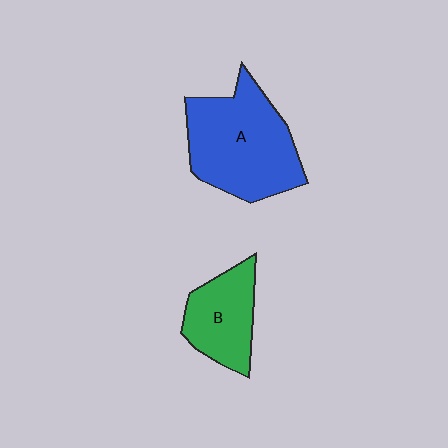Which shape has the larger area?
Shape A (blue).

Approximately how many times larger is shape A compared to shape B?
Approximately 1.7 times.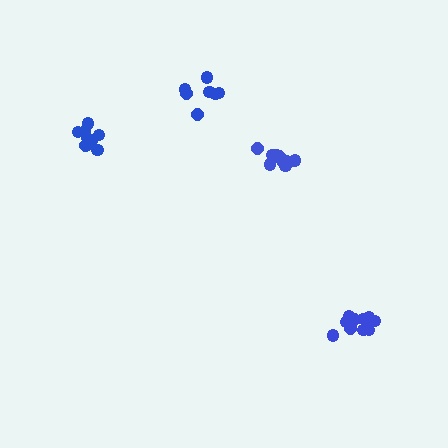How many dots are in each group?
Group 1: 10 dots, Group 2: 11 dots, Group 3: 12 dots, Group 4: 7 dots (40 total).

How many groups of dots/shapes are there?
There are 4 groups.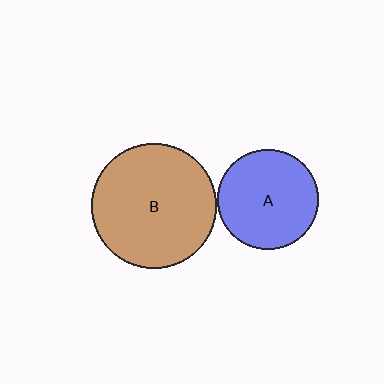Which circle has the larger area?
Circle B (brown).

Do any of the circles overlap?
No, none of the circles overlap.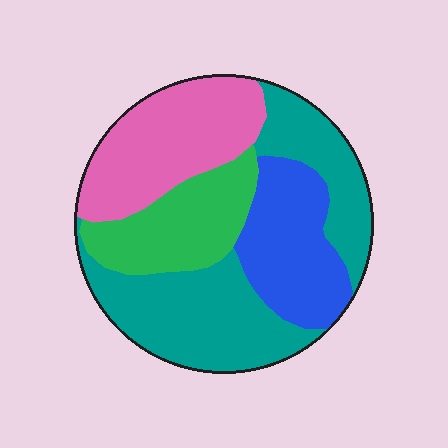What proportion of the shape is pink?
Pink takes up between a sixth and a third of the shape.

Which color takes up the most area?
Teal, at roughly 40%.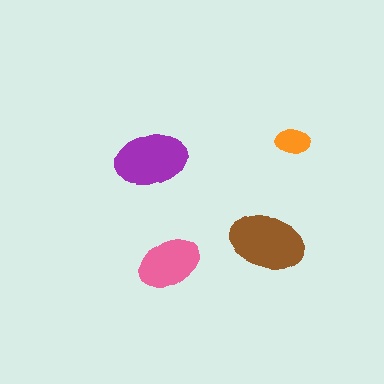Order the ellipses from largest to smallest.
the brown one, the purple one, the pink one, the orange one.